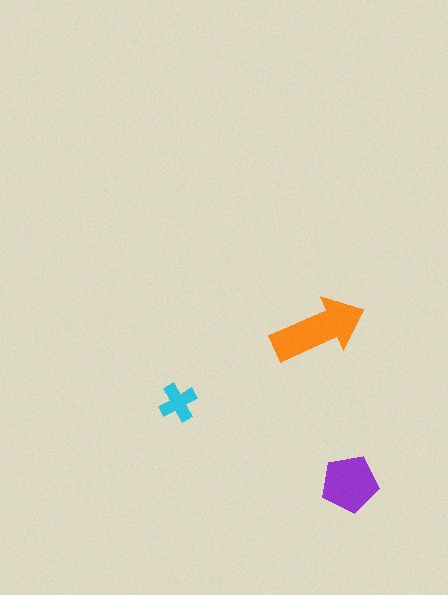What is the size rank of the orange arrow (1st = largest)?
1st.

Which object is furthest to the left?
The cyan cross is leftmost.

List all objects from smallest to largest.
The cyan cross, the purple pentagon, the orange arrow.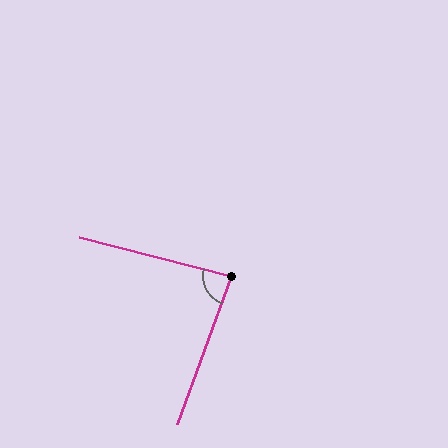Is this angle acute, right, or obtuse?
It is acute.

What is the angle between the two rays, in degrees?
Approximately 84 degrees.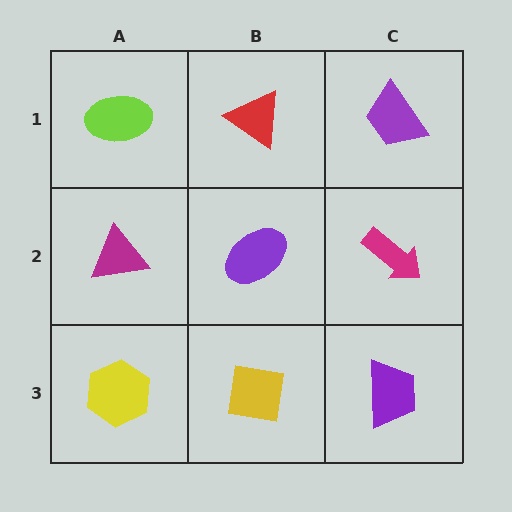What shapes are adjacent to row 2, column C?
A purple trapezoid (row 1, column C), a purple trapezoid (row 3, column C), a purple ellipse (row 2, column B).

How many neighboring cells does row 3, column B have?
3.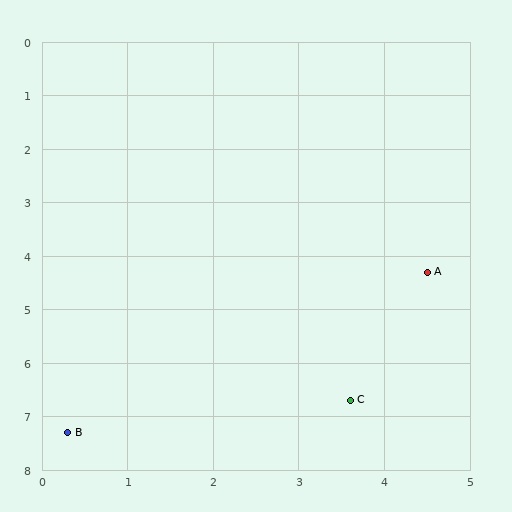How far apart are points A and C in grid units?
Points A and C are about 2.6 grid units apart.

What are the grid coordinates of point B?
Point B is at approximately (0.3, 7.3).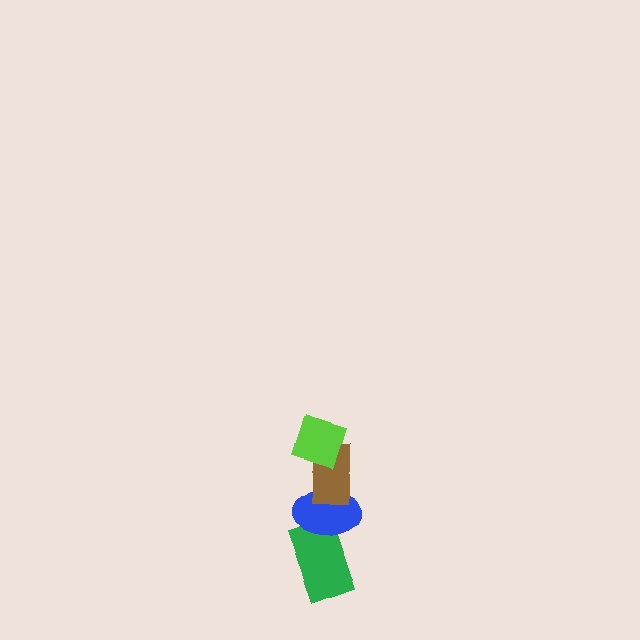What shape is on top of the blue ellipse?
The brown rectangle is on top of the blue ellipse.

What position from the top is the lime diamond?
The lime diamond is 1st from the top.